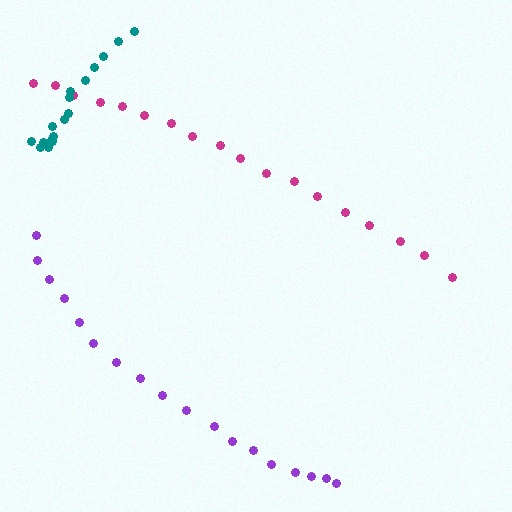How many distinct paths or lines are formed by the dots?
There are 3 distinct paths.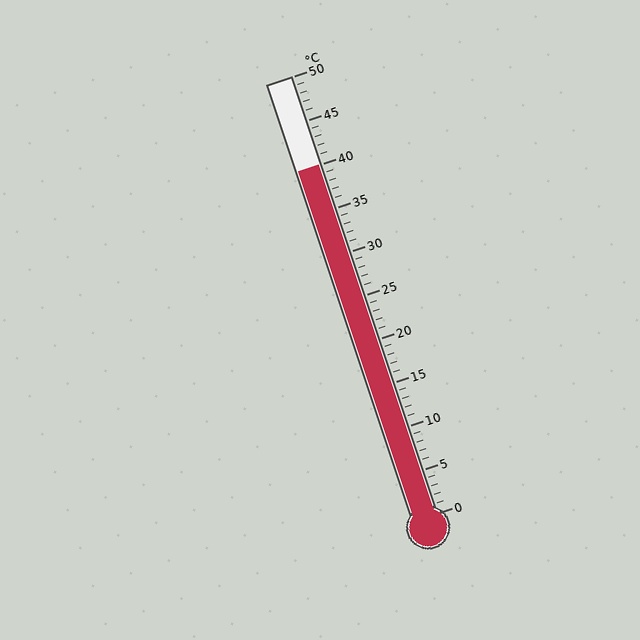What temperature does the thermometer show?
The thermometer shows approximately 40°C.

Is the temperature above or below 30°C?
The temperature is above 30°C.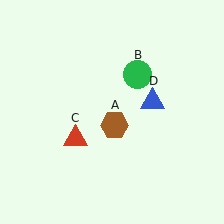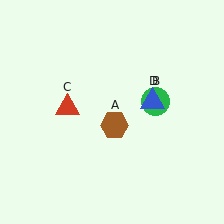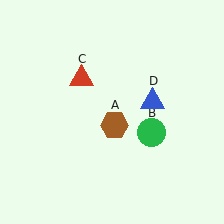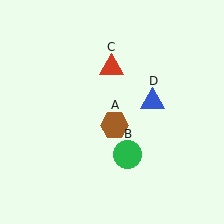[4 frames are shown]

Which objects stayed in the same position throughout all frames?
Brown hexagon (object A) and blue triangle (object D) remained stationary.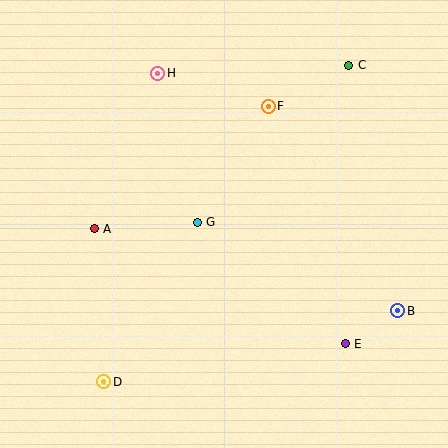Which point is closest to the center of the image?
Point G at (197, 222) is closest to the center.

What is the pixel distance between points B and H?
The distance between B and H is 337 pixels.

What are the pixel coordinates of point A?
Point A is at (94, 229).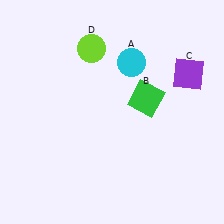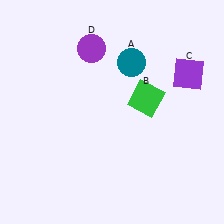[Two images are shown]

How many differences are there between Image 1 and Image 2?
There are 2 differences between the two images.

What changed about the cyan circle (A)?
In Image 1, A is cyan. In Image 2, it changed to teal.